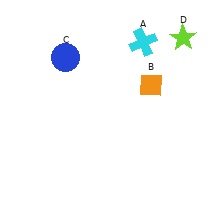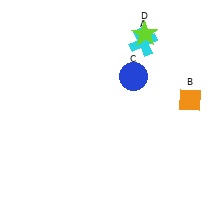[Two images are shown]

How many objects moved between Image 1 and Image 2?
3 objects moved between the two images.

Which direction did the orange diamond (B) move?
The orange diamond (B) moved right.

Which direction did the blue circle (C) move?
The blue circle (C) moved right.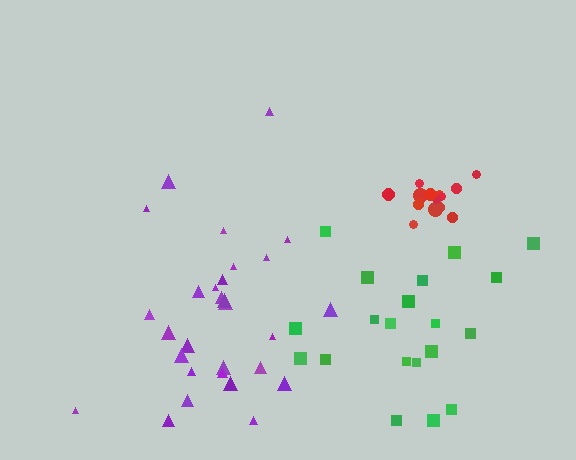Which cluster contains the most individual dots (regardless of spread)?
Purple (29).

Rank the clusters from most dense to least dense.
red, purple, green.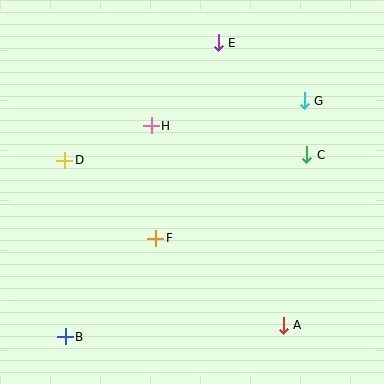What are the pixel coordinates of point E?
Point E is at (218, 43).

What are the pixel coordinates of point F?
Point F is at (156, 238).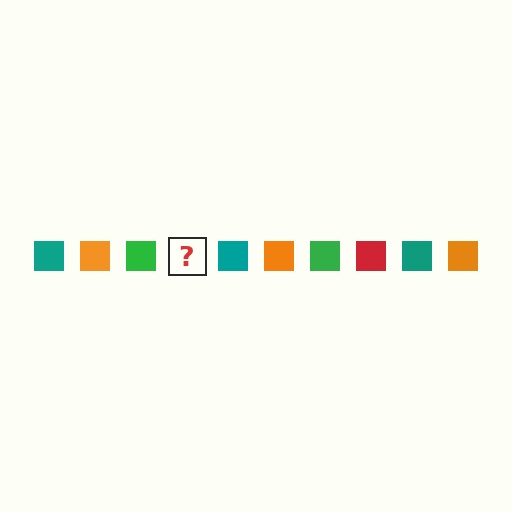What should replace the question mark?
The question mark should be replaced with a red square.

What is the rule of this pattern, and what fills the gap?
The rule is that the pattern cycles through teal, orange, green, red squares. The gap should be filled with a red square.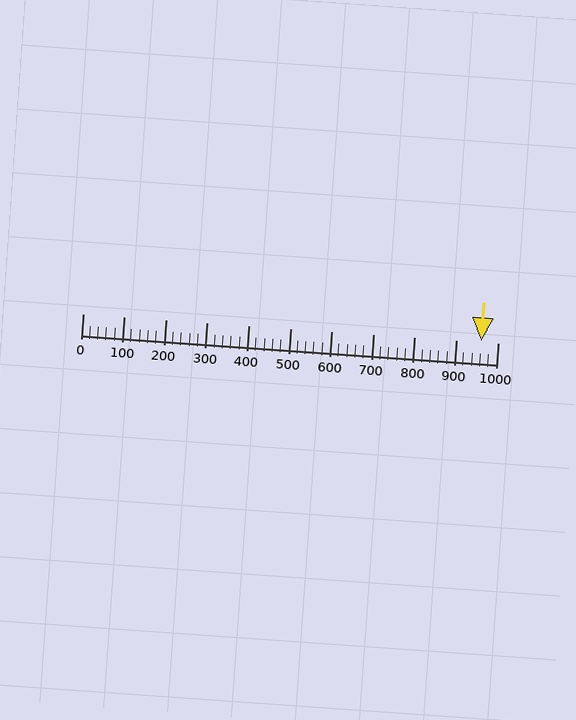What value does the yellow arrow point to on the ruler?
The yellow arrow points to approximately 960.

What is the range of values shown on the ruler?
The ruler shows values from 0 to 1000.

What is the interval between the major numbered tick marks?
The major tick marks are spaced 100 units apart.